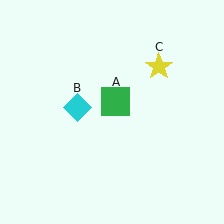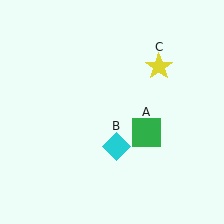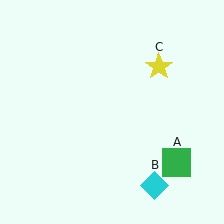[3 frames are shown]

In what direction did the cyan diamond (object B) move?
The cyan diamond (object B) moved down and to the right.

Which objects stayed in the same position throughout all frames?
Yellow star (object C) remained stationary.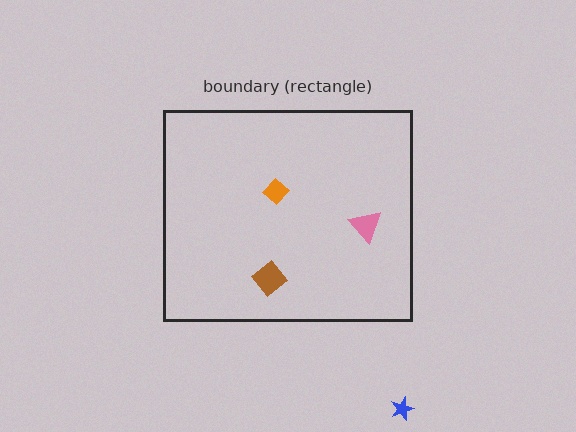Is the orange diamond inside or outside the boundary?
Inside.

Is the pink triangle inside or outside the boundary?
Inside.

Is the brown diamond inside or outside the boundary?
Inside.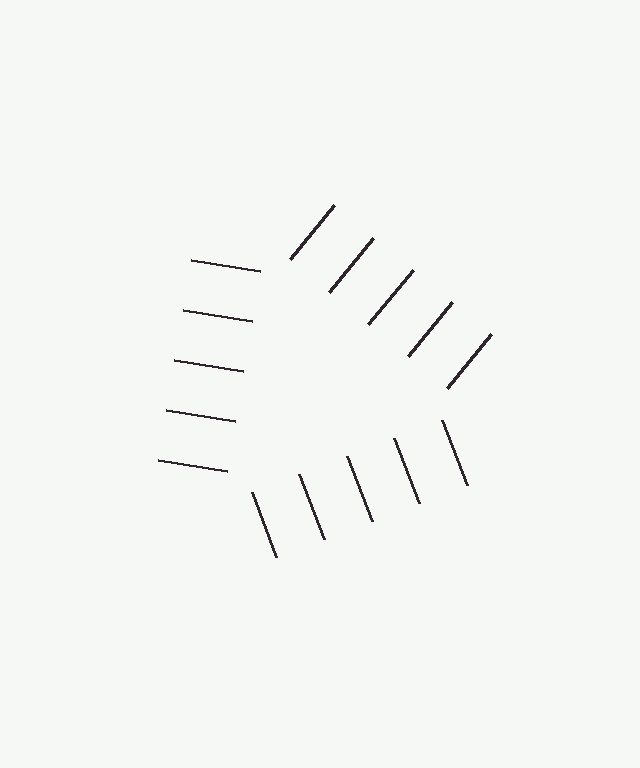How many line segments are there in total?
15 — 5 along each of the 3 edges.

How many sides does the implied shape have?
3 sides — the line-ends trace a triangle.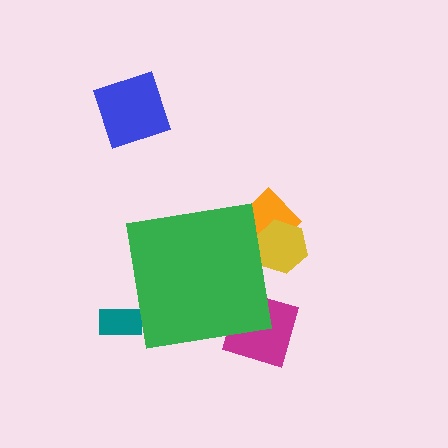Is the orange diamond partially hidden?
Yes, the orange diamond is partially hidden behind the green square.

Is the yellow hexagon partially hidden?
Yes, the yellow hexagon is partially hidden behind the green square.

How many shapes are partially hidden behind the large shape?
4 shapes are partially hidden.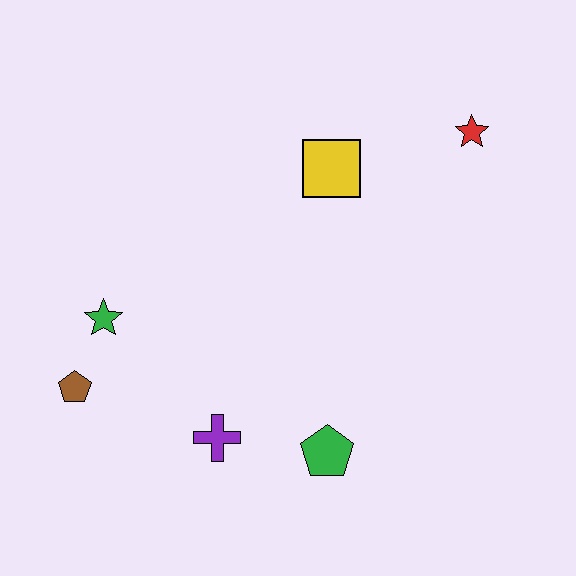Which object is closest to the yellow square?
The red star is closest to the yellow square.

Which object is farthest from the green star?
The red star is farthest from the green star.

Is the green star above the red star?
No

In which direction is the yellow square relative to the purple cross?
The yellow square is above the purple cross.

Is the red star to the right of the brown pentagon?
Yes